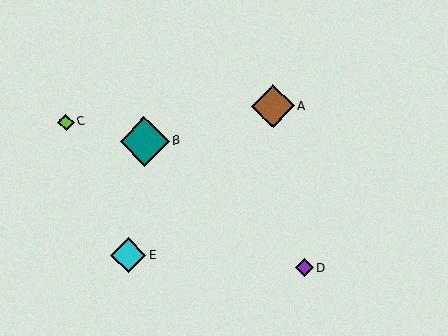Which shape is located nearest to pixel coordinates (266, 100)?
The brown diamond (labeled A) at (273, 106) is nearest to that location.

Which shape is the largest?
The teal diamond (labeled B) is the largest.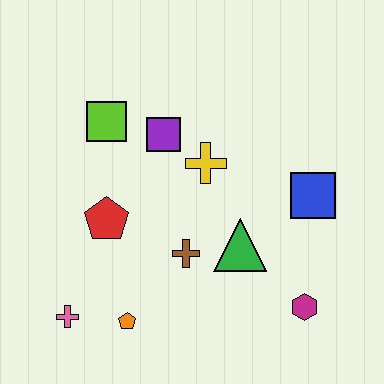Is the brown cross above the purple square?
No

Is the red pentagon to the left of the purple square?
Yes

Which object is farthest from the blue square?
The pink cross is farthest from the blue square.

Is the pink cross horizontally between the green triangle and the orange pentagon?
No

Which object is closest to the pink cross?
The orange pentagon is closest to the pink cross.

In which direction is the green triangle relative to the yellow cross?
The green triangle is below the yellow cross.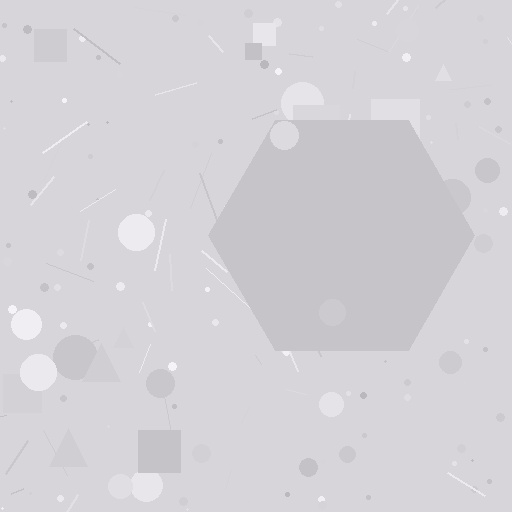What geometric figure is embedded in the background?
A hexagon is embedded in the background.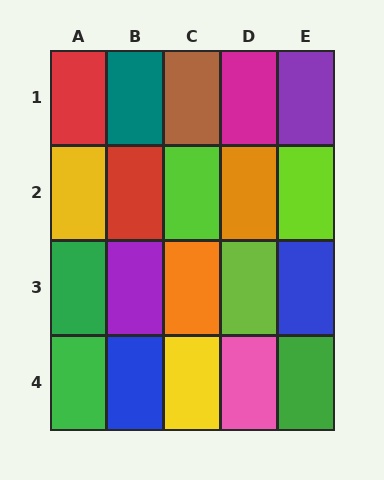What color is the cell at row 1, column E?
Purple.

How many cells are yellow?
2 cells are yellow.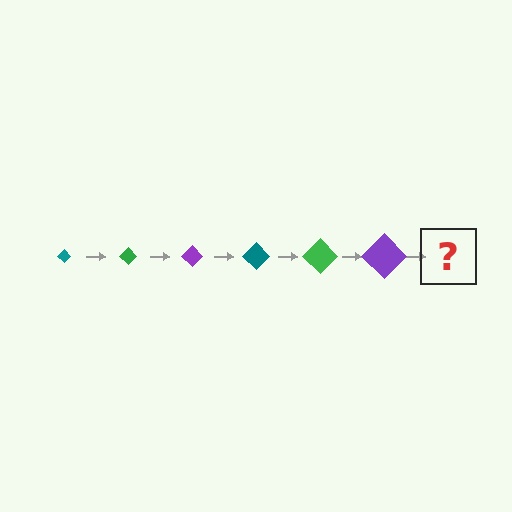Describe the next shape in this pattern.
It should be a teal diamond, larger than the previous one.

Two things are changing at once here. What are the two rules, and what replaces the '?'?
The two rules are that the diamond grows larger each step and the color cycles through teal, green, and purple. The '?' should be a teal diamond, larger than the previous one.